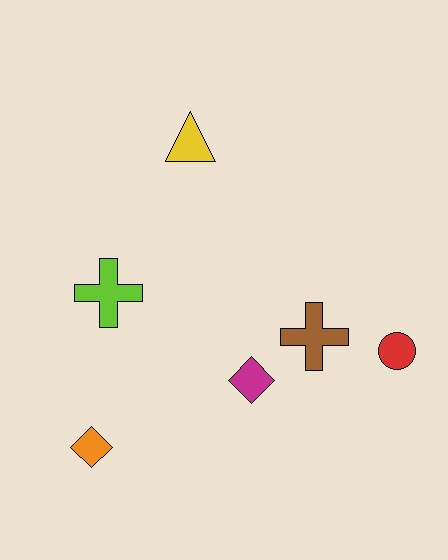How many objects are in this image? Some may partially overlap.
There are 6 objects.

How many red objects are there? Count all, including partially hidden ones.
There is 1 red object.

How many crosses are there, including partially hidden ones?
There are 2 crosses.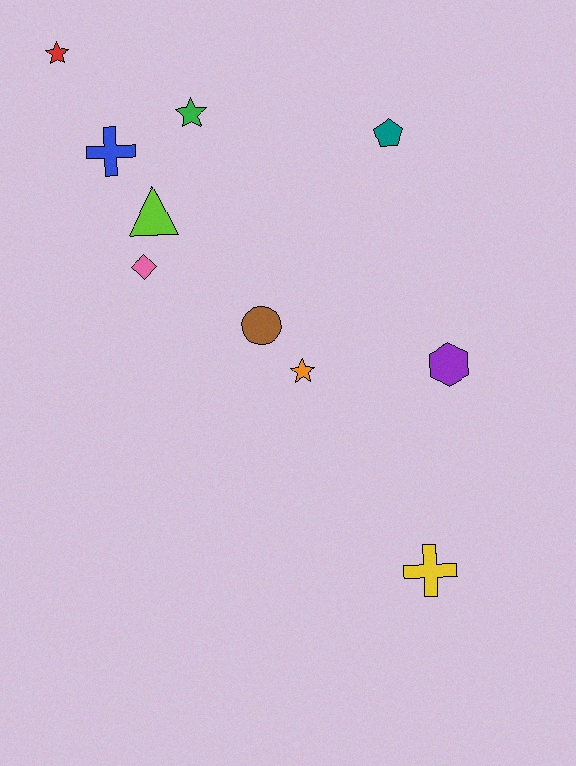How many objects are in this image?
There are 10 objects.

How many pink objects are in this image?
There is 1 pink object.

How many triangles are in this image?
There is 1 triangle.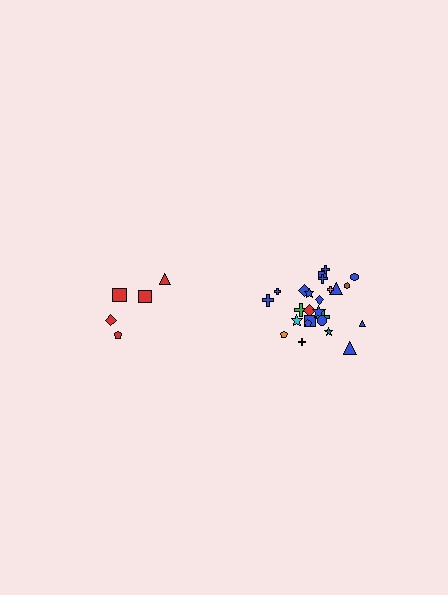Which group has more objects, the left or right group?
The right group.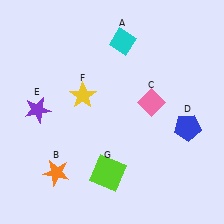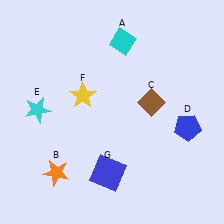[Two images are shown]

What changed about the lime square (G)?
In Image 1, G is lime. In Image 2, it changed to blue.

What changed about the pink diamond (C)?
In Image 1, C is pink. In Image 2, it changed to brown.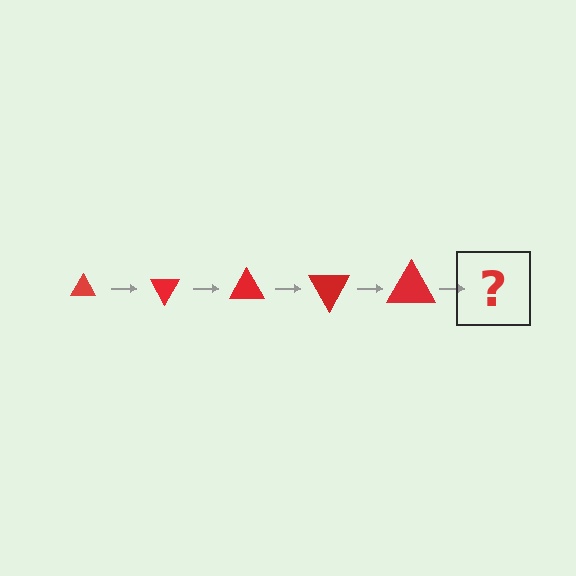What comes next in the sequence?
The next element should be a triangle, larger than the previous one and rotated 300 degrees from the start.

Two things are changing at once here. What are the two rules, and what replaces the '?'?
The two rules are that the triangle grows larger each step and it rotates 60 degrees each step. The '?' should be a triangle, larger than the previous one and rotated 300 degrees from the start.